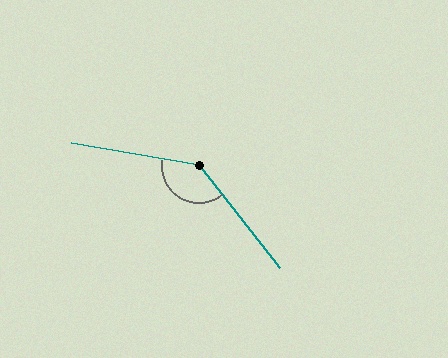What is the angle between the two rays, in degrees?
Approximately 138 degrees.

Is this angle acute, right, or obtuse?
It is obtuse.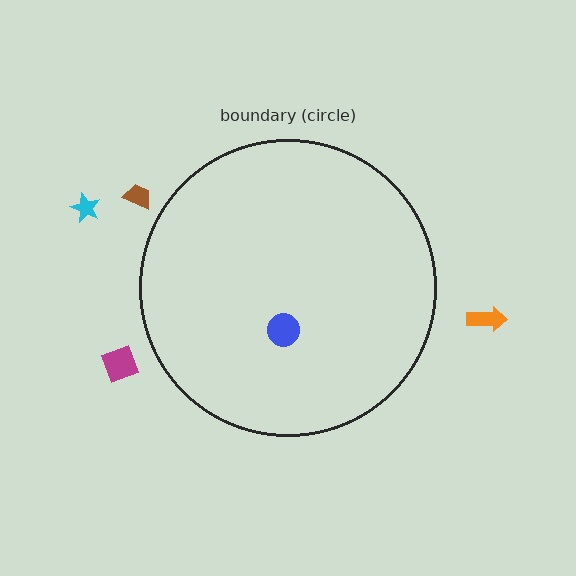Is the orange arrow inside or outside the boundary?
Outside.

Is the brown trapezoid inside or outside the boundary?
Outside.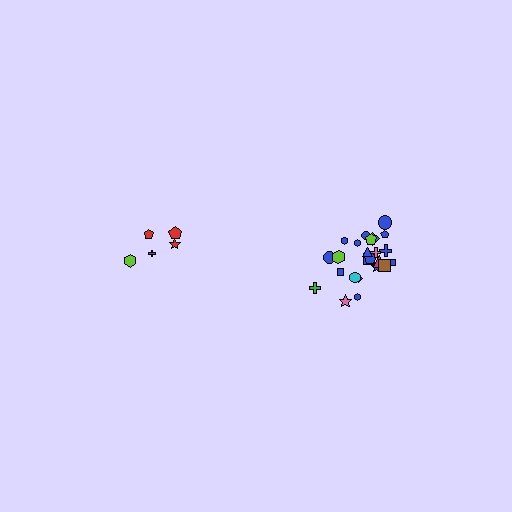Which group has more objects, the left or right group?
The right group.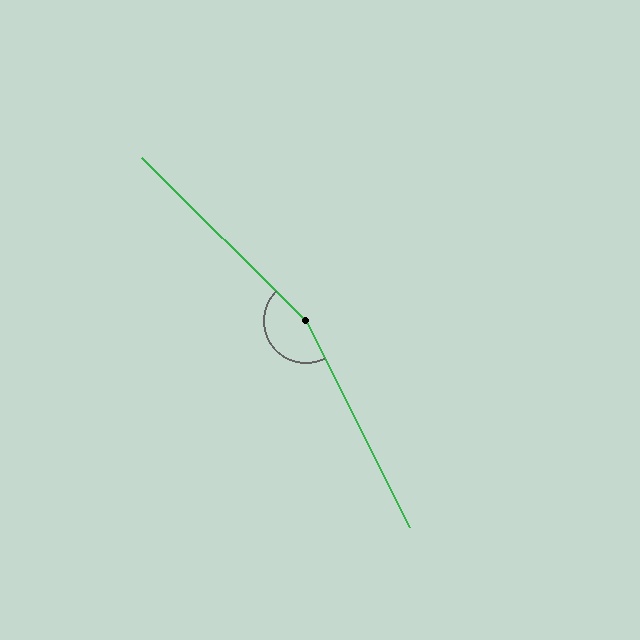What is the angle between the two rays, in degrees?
Approximately 161 degrees.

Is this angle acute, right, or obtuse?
It is obtuse.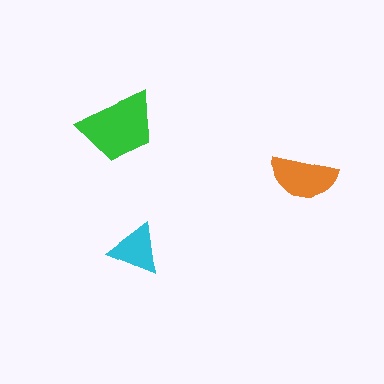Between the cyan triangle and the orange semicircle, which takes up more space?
The orange semicircle.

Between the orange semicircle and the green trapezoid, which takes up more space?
The green trapezoid.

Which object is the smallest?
The cyan triangle.